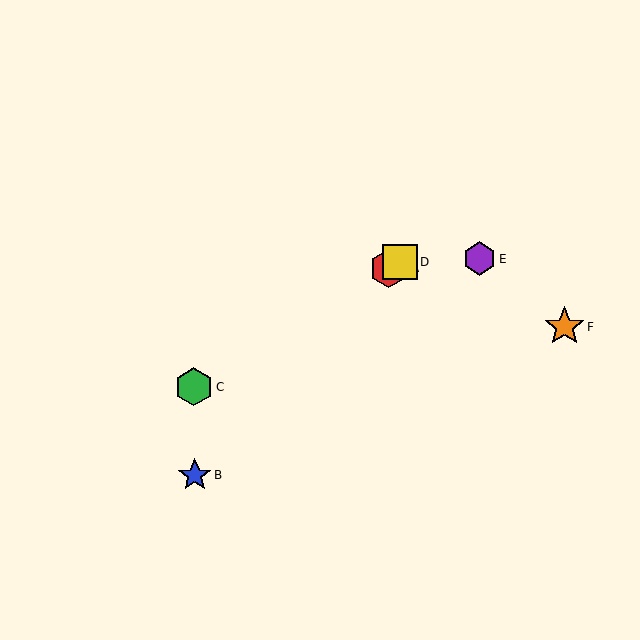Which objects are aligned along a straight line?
Objects A, C, D are aligned along a straight line.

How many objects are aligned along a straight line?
3 objects (A, C, D) are aligned along a straight line.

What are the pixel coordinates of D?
Object D is at (400, 262).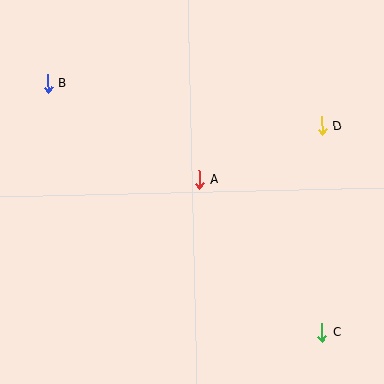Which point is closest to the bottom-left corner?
Point A is closest to the bottom-left corner.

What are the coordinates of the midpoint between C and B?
The midpoint between C and B is at (185, 208).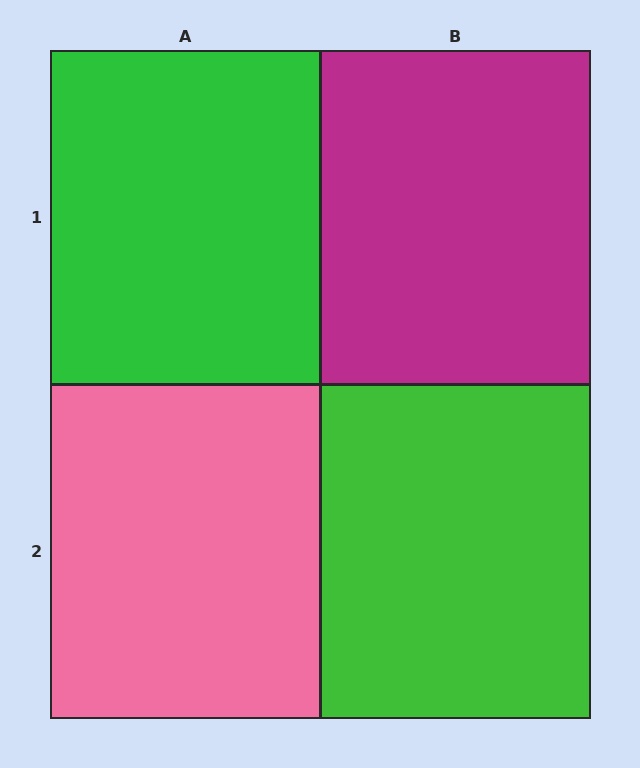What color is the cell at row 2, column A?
Pink.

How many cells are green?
2 cells are green.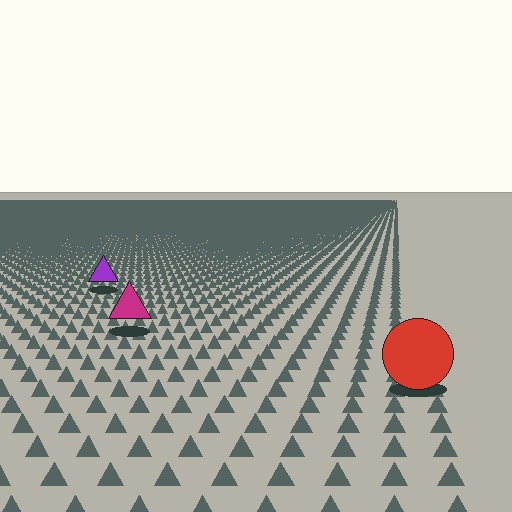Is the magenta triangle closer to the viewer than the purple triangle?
Yes. The magenta triangle is closer — you can tell from the texture gradient: the ground texture is coarser near it.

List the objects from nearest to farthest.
From nearest to farthest: the red circle, the magenta triangle, the purple triangle.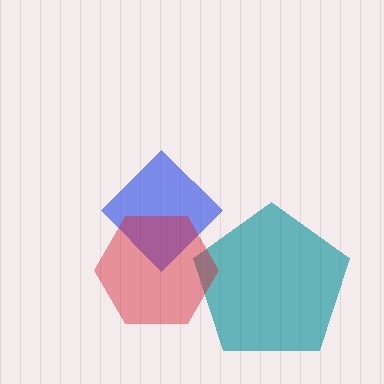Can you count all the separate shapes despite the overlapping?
Yes, there are 3 separate shapes.